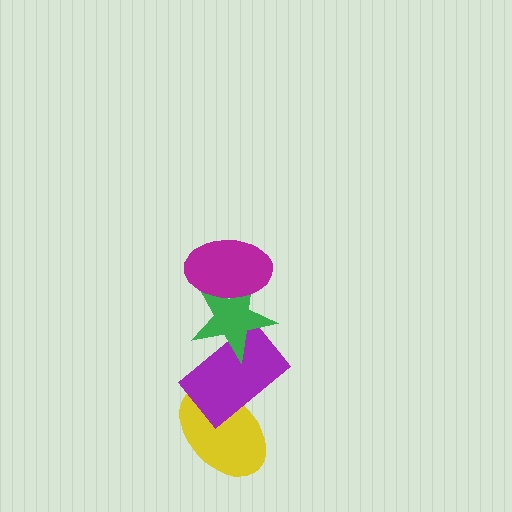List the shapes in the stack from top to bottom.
From top to bottom: the magenta ellipse, the green star, the purple rectangle, the yellow ellipse.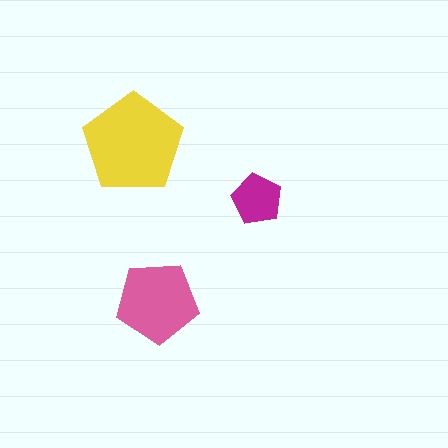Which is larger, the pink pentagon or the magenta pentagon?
The pink one.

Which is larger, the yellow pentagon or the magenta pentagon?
The yellow one.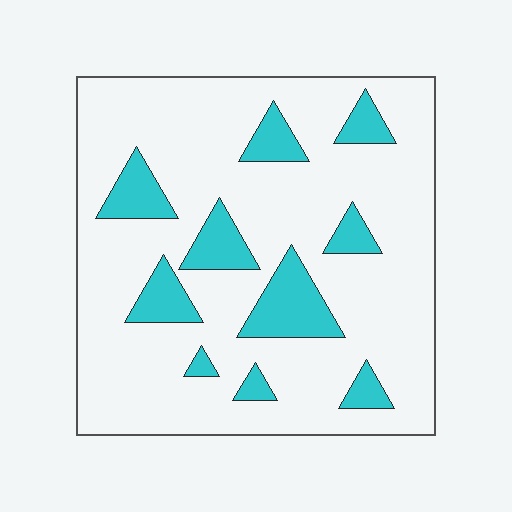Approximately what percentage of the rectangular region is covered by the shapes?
Approximately 20%.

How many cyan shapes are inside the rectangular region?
10.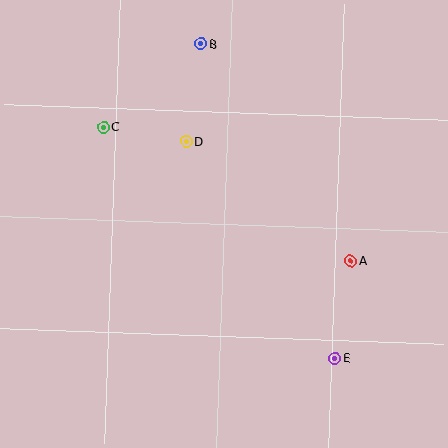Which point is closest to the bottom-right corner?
Point E is closest to the bottom-right corner.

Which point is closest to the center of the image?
Point D at (186, 141) is closest to the center.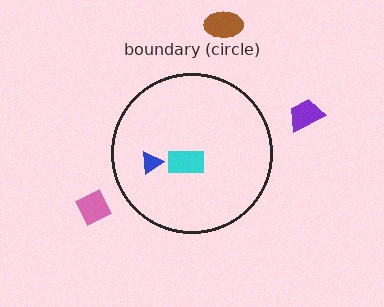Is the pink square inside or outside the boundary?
Outside.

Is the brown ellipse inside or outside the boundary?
Outside.